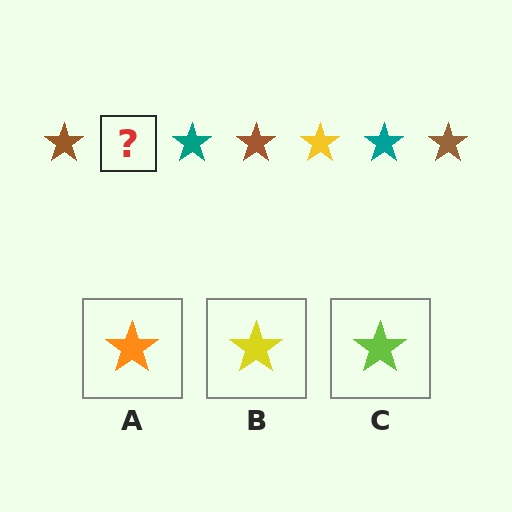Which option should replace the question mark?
Option B.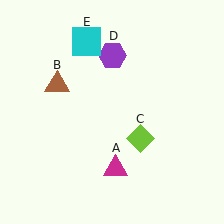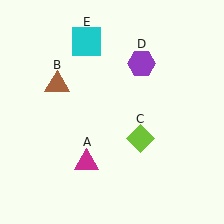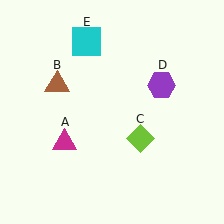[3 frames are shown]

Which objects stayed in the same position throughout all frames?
Brown triangle (object B) and lime diamond (object C) and cyan square (object E) remained stationary.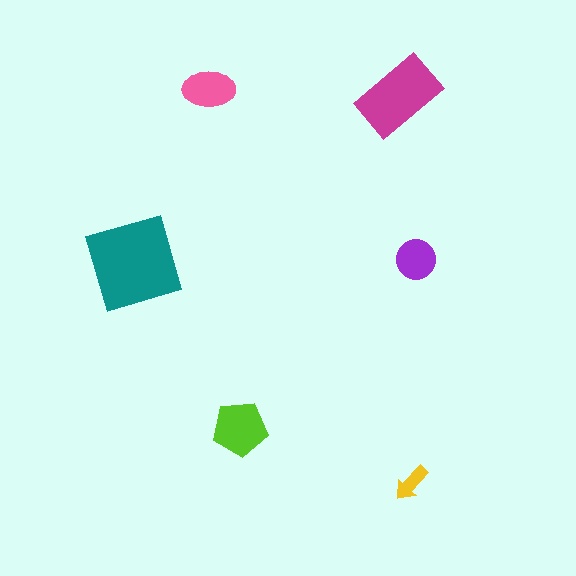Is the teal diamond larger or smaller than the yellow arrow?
Larger.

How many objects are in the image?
There are 6 objects in the image.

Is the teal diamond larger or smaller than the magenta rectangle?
Larger.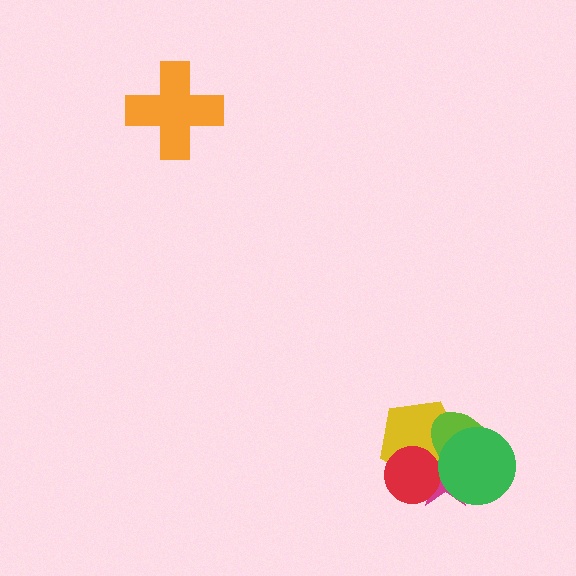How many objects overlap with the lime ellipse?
4 objects overlap with the lime ellipse.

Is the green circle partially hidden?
No, no other shape covers it.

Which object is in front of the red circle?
The lime ellipse is in front of the red circle.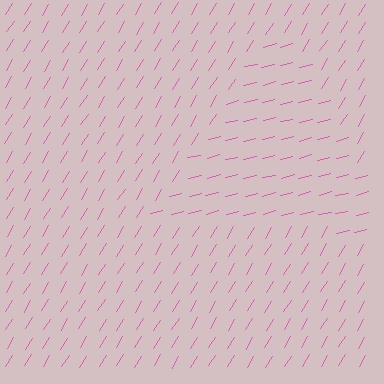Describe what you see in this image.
The image is filled with small pink line segments. A triangle region in the image has lines oriented differently from the surrounding lines, creating a visible texture boundary.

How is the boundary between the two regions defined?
The boundary is defined purely by a change in line orientation (approximately 45 degrees difference). All lines are the same color and thickness.